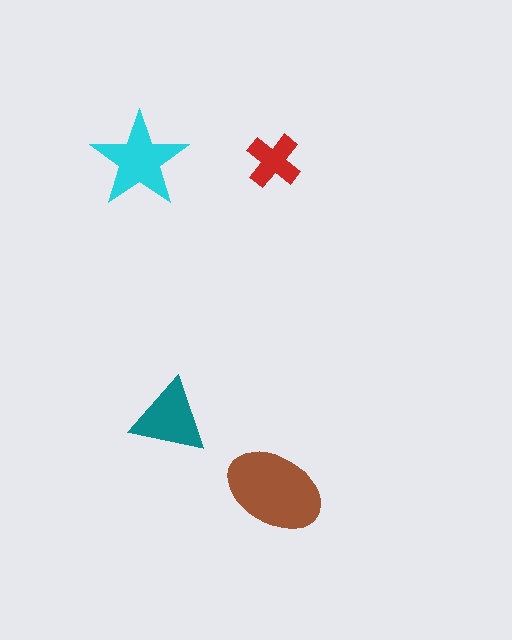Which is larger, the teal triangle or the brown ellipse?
The brown ellipse.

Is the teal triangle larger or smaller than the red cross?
Larger.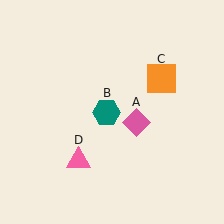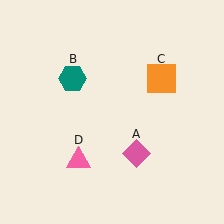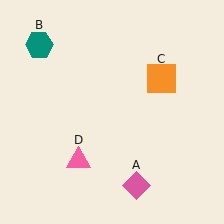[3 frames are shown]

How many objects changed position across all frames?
2 objects changed position: pink diamond (object A), teal hexagon (object B).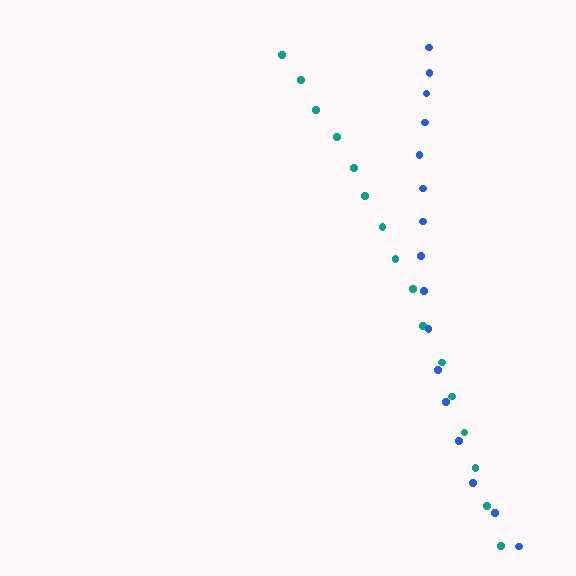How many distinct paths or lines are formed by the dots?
There are 2 distinct paths.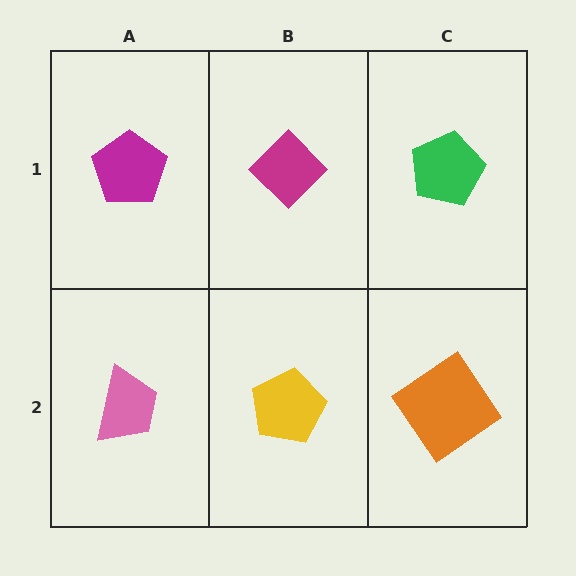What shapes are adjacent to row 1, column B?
A yellow pentagon (row 2, column B), a magenta pentagon (row 1, column A), a green pentagon (row 1, column C).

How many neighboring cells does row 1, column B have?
3.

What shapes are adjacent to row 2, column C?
A green pentagon (row 1, column C), a yellow pentagon (row 2, column B).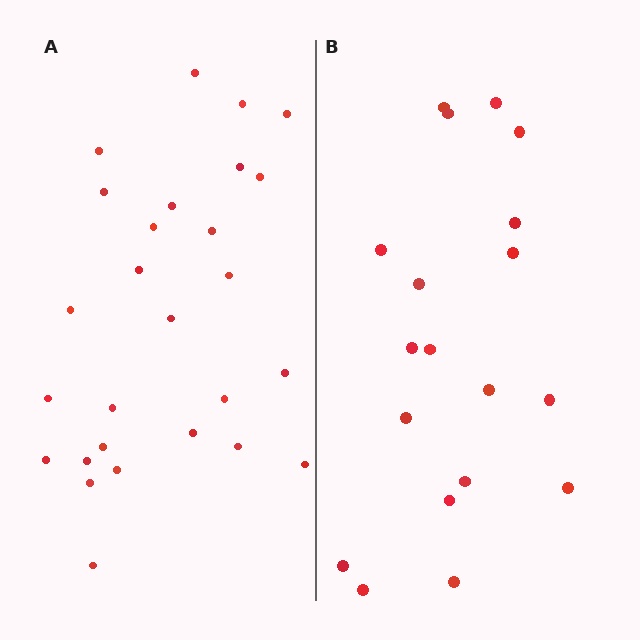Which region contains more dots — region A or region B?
Region A (the left region) has more dots.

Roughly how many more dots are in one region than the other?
Region A has roughly 8 or so more dots than region B.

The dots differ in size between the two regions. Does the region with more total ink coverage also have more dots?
No. Region B has more total ink coverage because its dots are larger, but region A actually contains more individual dots. Total area can be misleading — the number of items is what matters here.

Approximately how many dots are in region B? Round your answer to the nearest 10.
About 20 dots. (The exact count is 19, which rounds to 20.)